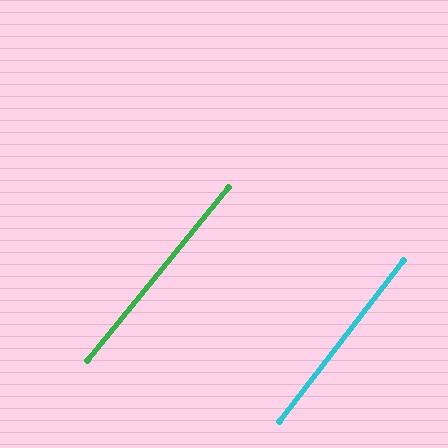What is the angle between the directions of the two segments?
Approximately 2 degrees.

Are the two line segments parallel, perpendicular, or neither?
Parallel — their directions differ by only 1.7°.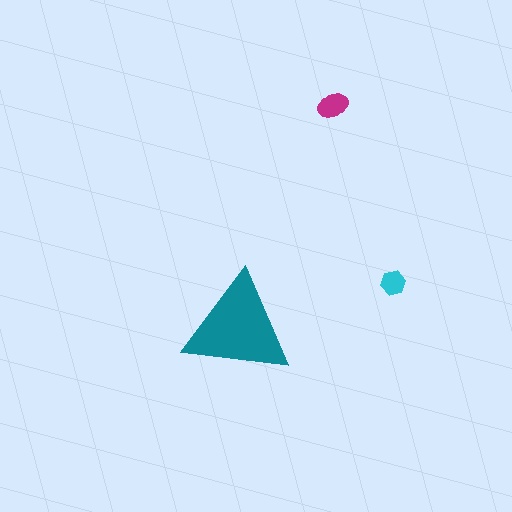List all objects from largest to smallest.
The teal triangle, the magenta ellipse, the cyan hexagon.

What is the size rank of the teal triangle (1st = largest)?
1st.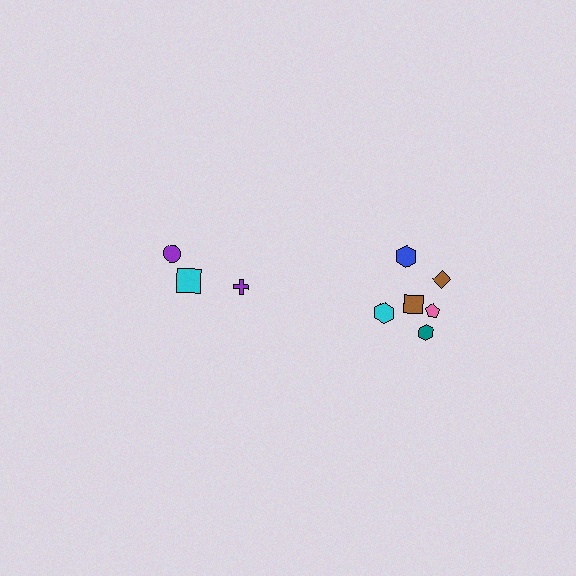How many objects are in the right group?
There are 6 objects.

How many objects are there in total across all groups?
There are 9 objects.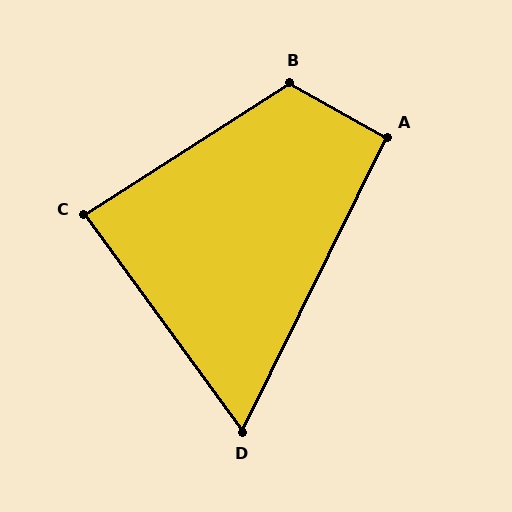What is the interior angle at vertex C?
Approximately 87 degrees (approximately right).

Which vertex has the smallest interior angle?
D, at approximately 62 degrees.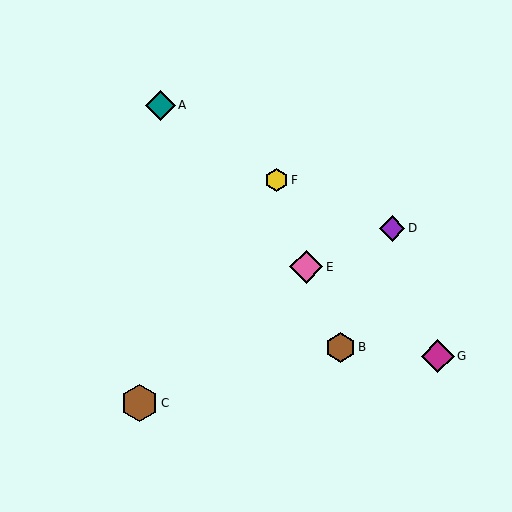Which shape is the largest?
The brown hexagon (labeled C) is the largest.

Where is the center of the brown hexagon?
The center of the brown hexagon is at (340, 347).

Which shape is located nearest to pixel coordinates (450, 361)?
The magenta diamond (labeled G) at (438, 356) is nearest to that location.